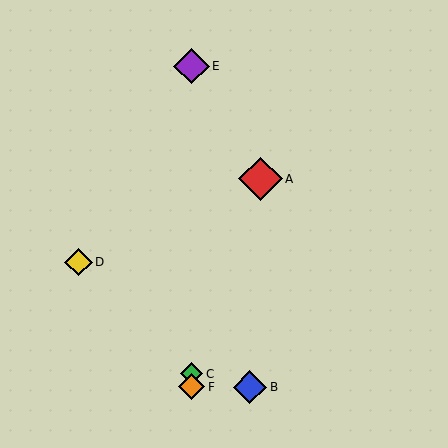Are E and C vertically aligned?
Yes, both are at x≈192.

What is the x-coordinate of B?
Object B is at x≈250.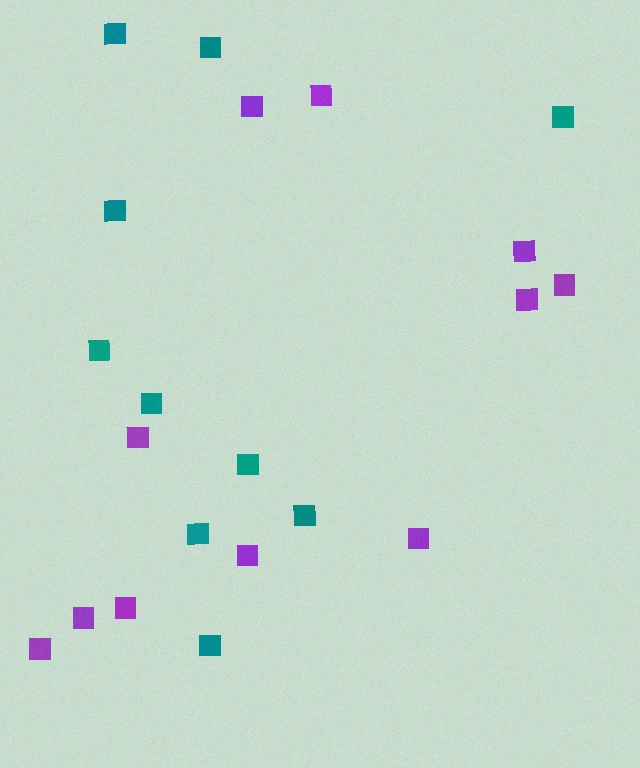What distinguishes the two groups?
There are 2 groups: one group of purple squares (11) and one group of teal squares (10).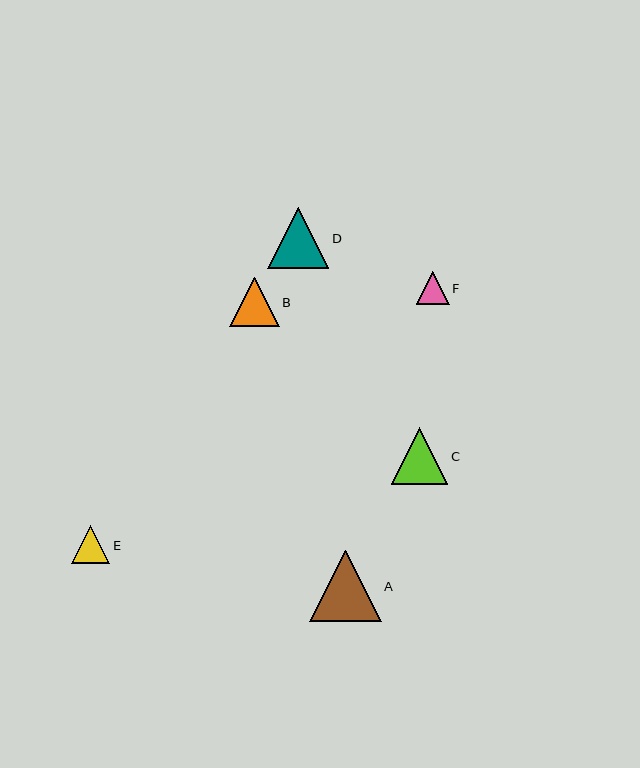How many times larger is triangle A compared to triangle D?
Triangle A is approximately 1.2 times the size of triangle D.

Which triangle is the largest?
Triangle A is the largest with a size of approximately 71 pixels.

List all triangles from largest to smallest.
From largest to smallest: A, D, C, B, E, F.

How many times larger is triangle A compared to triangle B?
Triangle A is approximately 1.4 times the size of triangle B.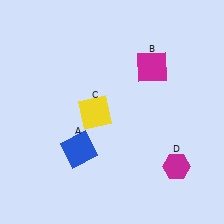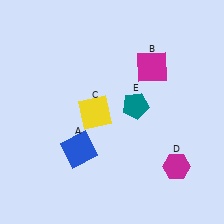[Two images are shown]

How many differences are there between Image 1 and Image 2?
There is 1 difference between the two images.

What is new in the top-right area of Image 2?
A teal pentagon (E) was added in the top-right area of Image 2.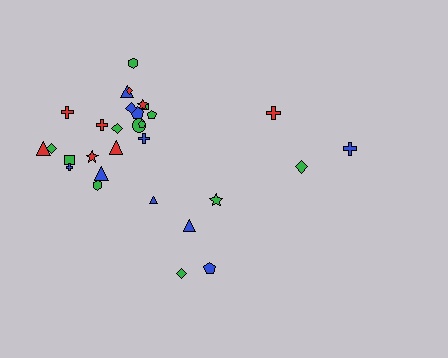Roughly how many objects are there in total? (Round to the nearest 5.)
Roughly 30 objects in total.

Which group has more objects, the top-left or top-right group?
The top-left group.